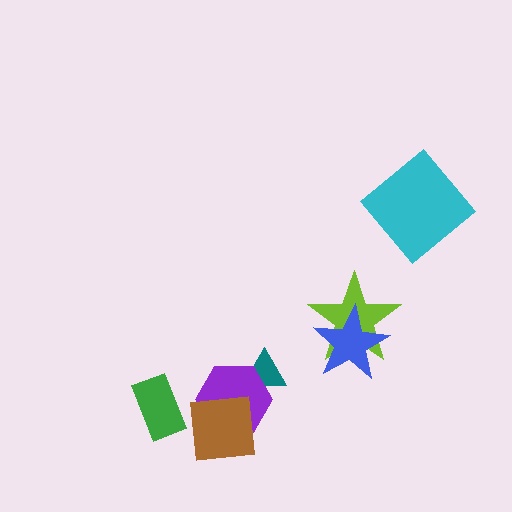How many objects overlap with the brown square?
1 object overlaps with the brown square.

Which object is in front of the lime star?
The blue star is in front of the lime star.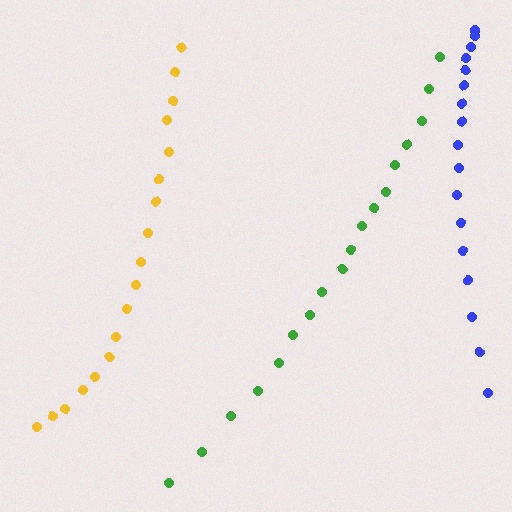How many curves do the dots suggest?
There are 3 distinct paths.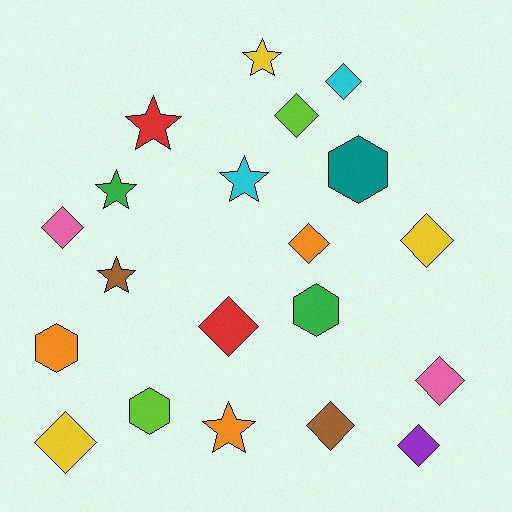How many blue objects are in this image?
There are no blue objects.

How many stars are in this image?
There are 6 stars.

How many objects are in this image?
There are 20 objects.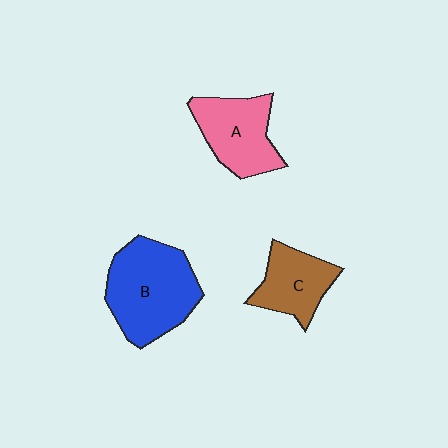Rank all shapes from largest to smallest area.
From largest to smallest: B (blue), A (pink), C (brown).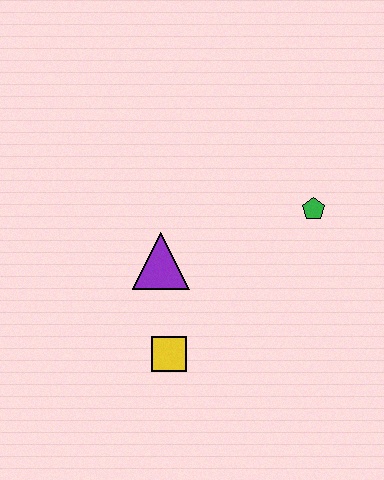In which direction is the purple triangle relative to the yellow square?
The purple triangle is above the yellow square.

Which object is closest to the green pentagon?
The purple triangle is closest to the green pentagon.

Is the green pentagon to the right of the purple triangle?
Yes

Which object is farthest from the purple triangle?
The green pentagon is farthest from the purple triangle.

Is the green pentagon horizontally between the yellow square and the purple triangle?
No